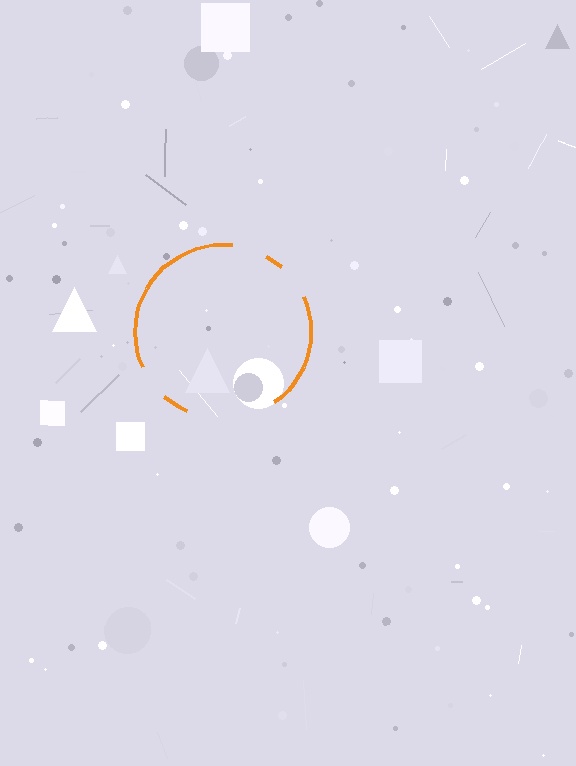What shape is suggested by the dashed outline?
The dashed outline suggests a circle.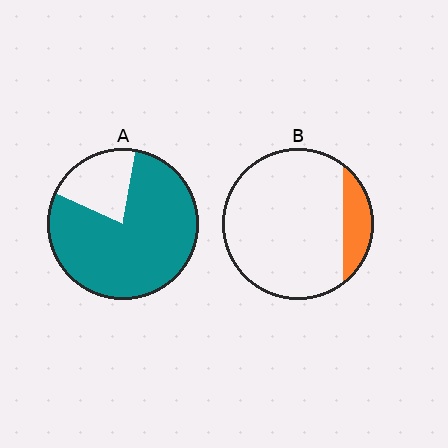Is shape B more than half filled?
No.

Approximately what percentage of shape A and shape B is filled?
A is approximately 80% and B is approximately 15%.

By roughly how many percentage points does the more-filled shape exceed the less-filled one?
By roughly 65 percentage points (A over B).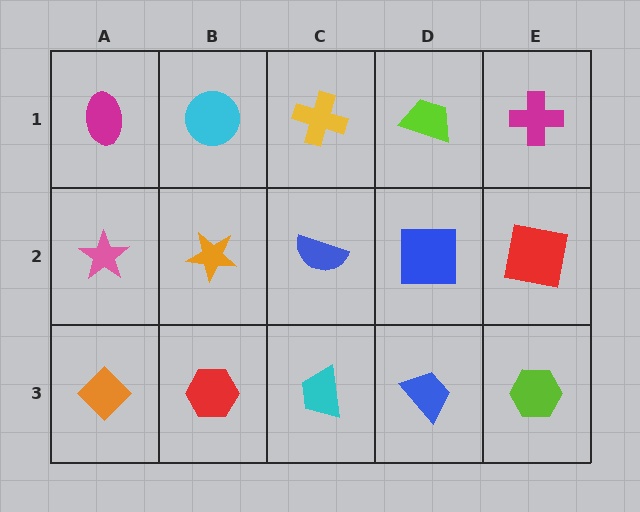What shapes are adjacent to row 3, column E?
A red square (row 2, column E), a blue trapezoid (row 3, column D).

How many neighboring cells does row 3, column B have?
3.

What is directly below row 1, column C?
A blue semicircle.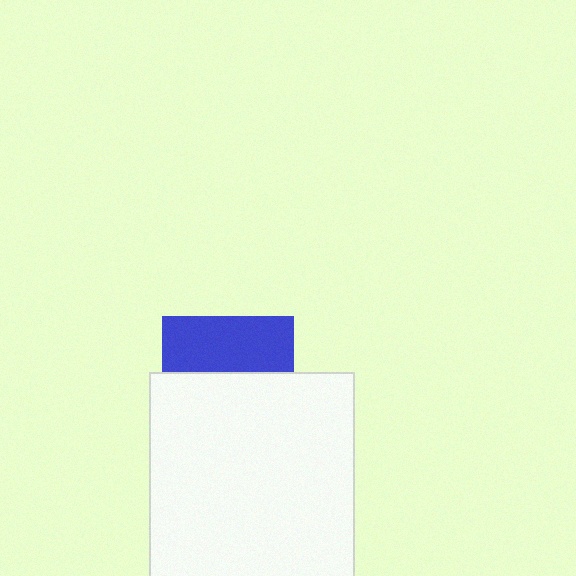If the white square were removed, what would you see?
You would see the complete blue square.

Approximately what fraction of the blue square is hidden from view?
Roughly 58% of the blue square is hidden behind the white square.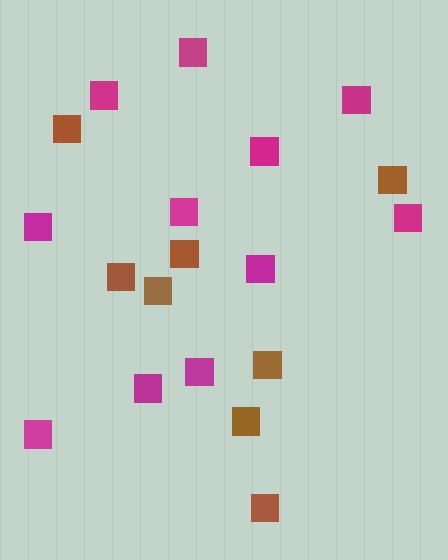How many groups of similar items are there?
There are 2 groups: one group of magenta squares (11) and one group of brown squares (8).